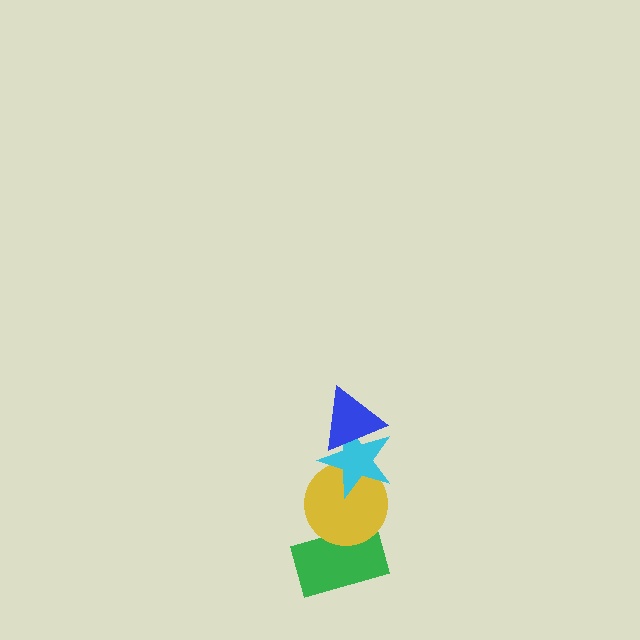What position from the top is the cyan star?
The cyan star is 2nd from the top.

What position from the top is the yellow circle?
The yellow circle is 3rd from the top.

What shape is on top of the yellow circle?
The cyan star is on top of the yellow circle.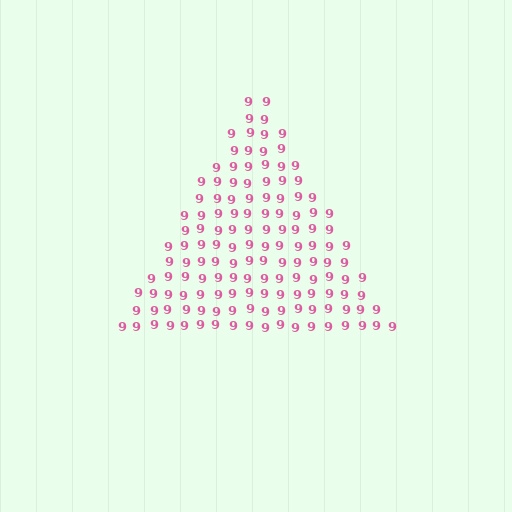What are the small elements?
The small elements are digit 9's.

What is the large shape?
The large shape is a triangle.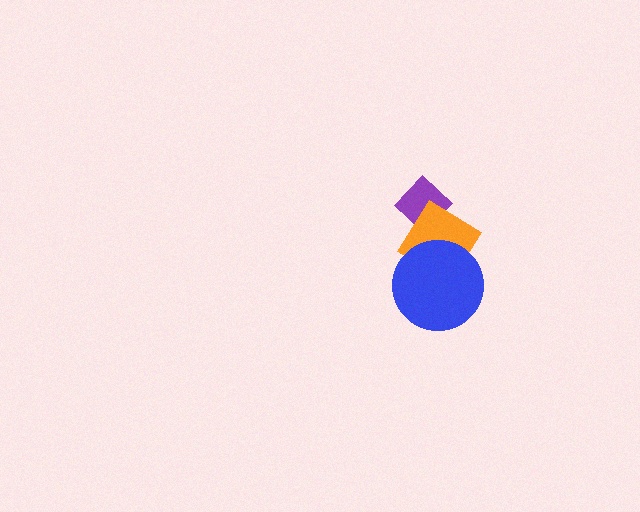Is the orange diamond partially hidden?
Yes, it is partially covered by another shape.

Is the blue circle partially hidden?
No, no other shape covers it.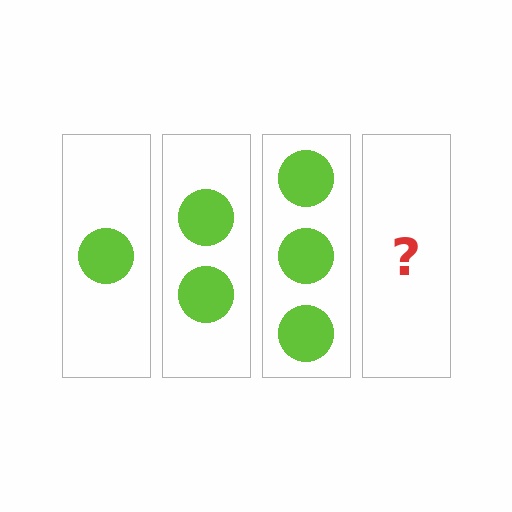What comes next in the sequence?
The next element should be 4 circles.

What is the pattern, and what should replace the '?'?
The pattern is that each step adds one more circle. The '?' should be 4 circles.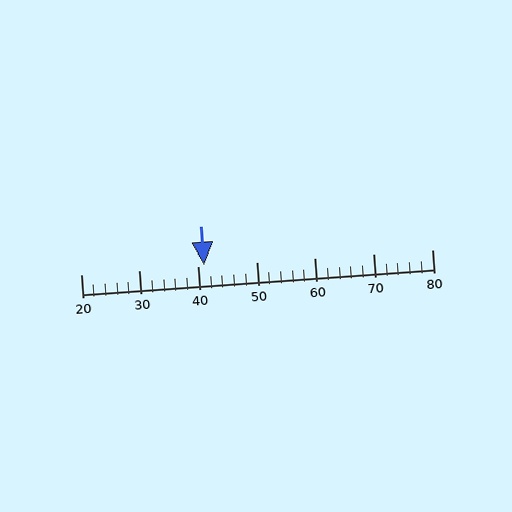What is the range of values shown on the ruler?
The ruler shows values from 20 to 80.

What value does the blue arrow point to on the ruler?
The blue arrow points to approximately 41.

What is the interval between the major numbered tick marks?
The major tick marks are spaced 10 units apart.